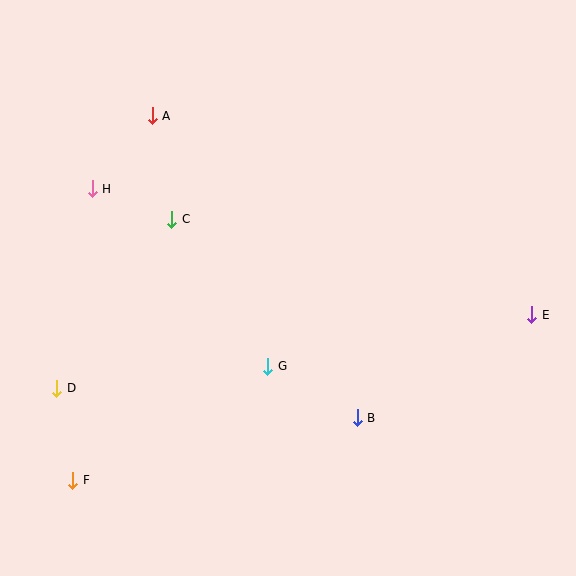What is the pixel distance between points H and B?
The distance between H and B is 350 pixels.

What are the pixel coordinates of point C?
Point C is at (172, 219).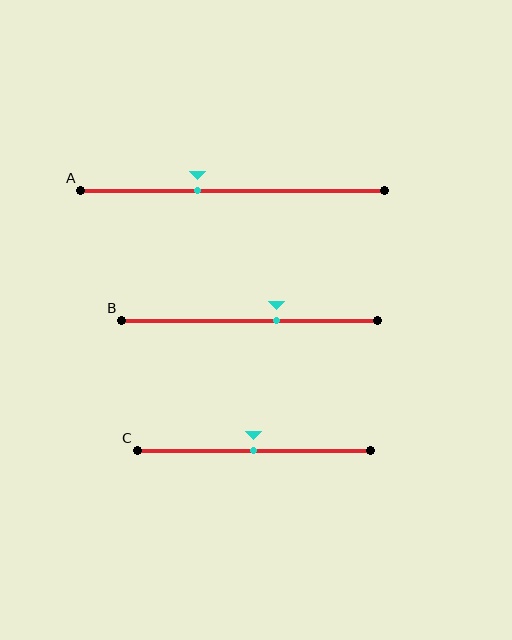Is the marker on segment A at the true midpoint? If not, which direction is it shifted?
No, the marker on segment A is shifted to the left by about 12% of the segment length.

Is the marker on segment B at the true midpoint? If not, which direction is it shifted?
No, the marker on segment B is shifted to the right by about 11% of the segment length.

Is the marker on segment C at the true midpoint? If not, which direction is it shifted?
Yes, the marker on segment C is at the true midpoint.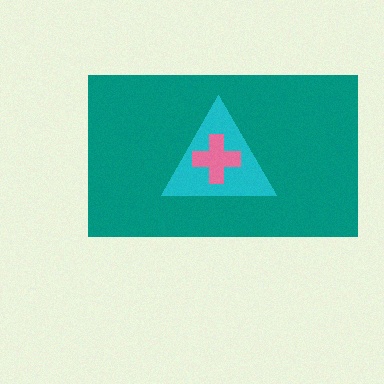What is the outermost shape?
The teal rectangle.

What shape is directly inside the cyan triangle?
The pink cross.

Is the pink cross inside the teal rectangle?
Yes.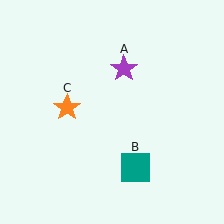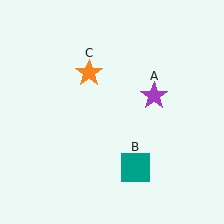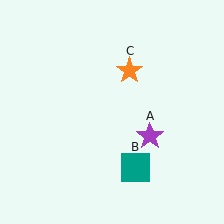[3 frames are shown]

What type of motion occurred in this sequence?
The purple star (object A), orange star (object C) rotated clockwise around the center of the scene.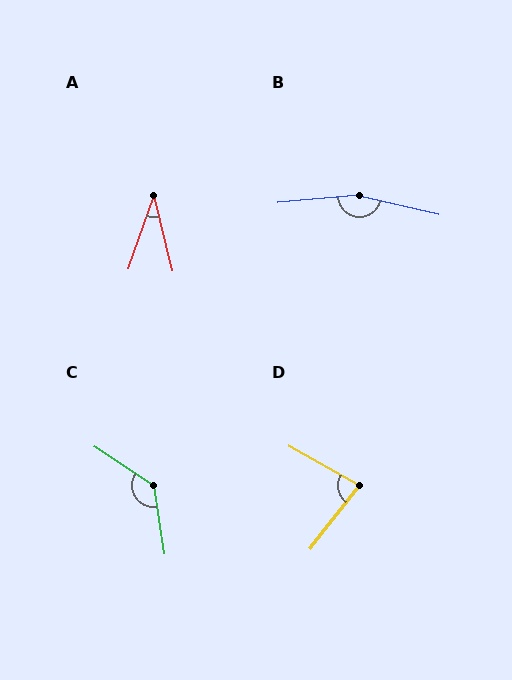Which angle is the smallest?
A, at approximately 33 degrees.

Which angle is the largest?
B, at approximately 162 degrees.